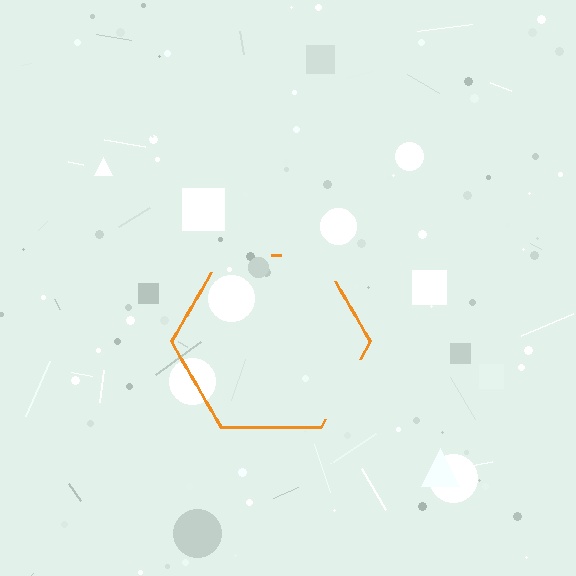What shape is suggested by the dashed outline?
The dashed outline suggests a hexagon.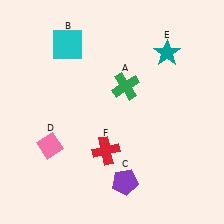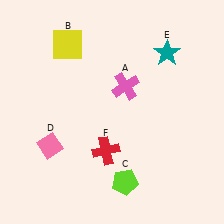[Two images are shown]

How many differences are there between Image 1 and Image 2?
There are 3 differences between the two images.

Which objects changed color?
A changed from green to pink. B changed from cyan to yellow. C changed from purple to lime.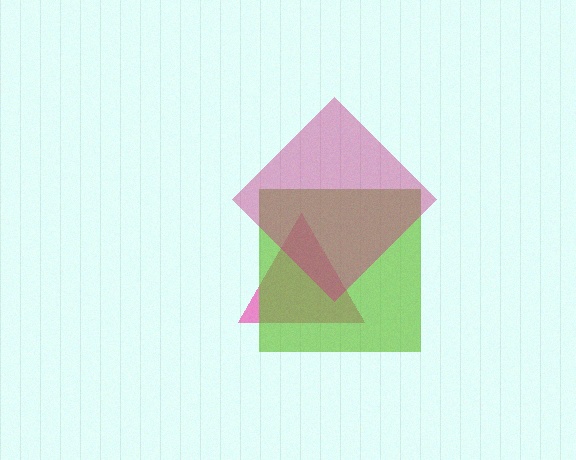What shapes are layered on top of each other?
The layered shapes are: a pink triangle, a lime square, a magenta diamond.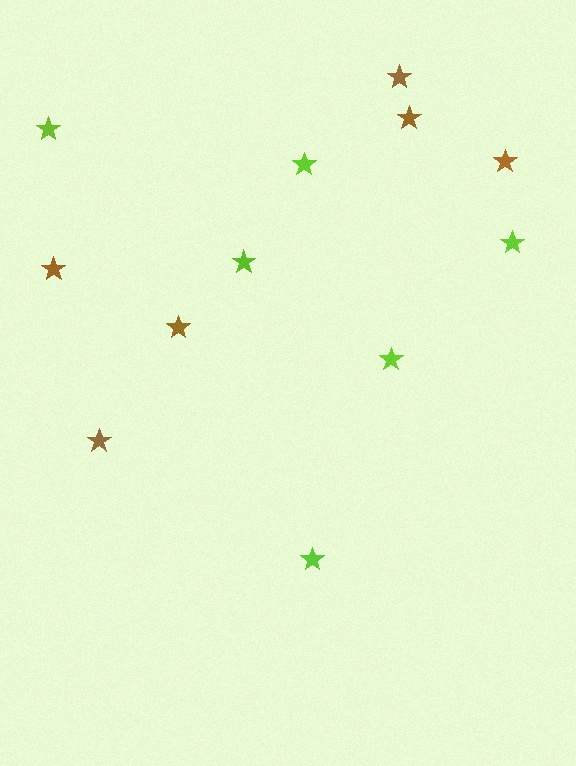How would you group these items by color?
There are 2 groups: one group of brown stars (6) and one group of lime stars (6).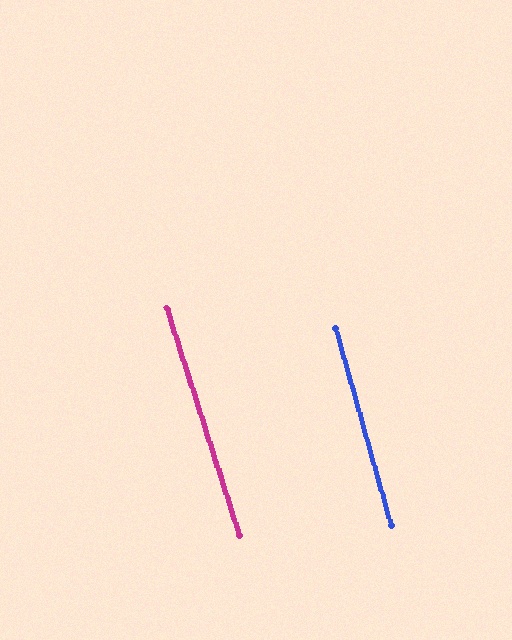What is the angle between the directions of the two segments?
Approximately 2 degrees.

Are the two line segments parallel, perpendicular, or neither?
Parallel — their directions differ by only 2.0°.